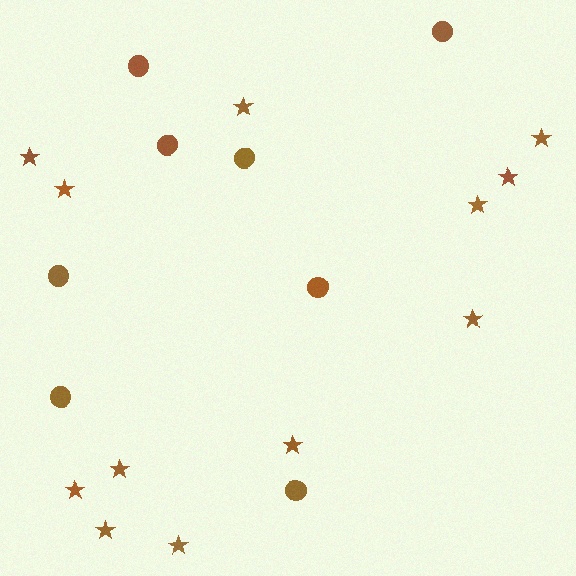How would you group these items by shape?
There are 2 groups: one group of circles (8) and one group of stars (12).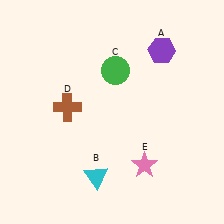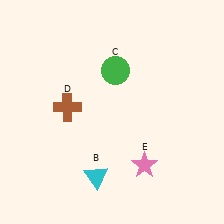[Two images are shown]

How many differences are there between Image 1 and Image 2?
There is 1 difference between the two images.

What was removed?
The purple hexagon (A) was removed in Image 2.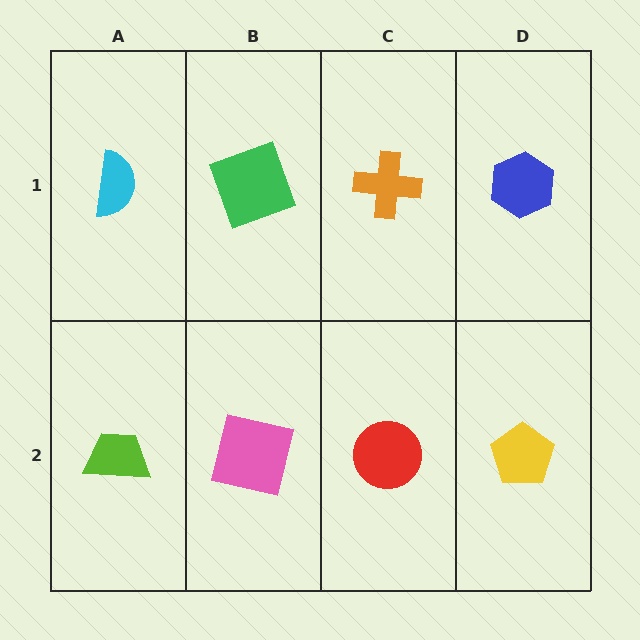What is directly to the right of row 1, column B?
An orange cross.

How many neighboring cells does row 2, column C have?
3.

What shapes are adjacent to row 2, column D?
A blue hexagon (row 1, column D), a red circle (row 2, column C).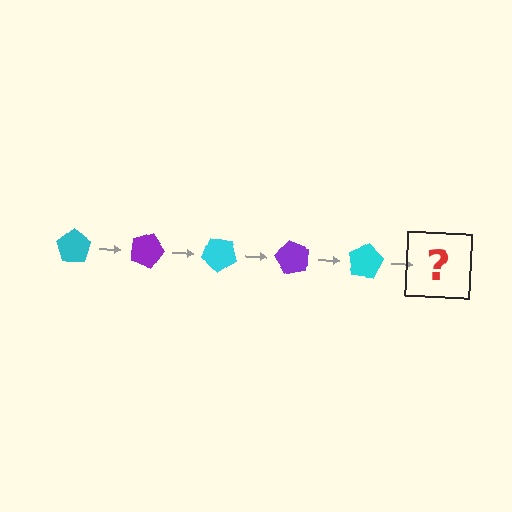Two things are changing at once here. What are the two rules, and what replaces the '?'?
The two rules are that it rotates 20 degrees each step and the color cycles through cyan and purple. The '?' should be a purple pentagon, rotated 100 degrees from the start.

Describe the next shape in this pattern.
It should be a purple pentagon, rotated 100 degrees from the start.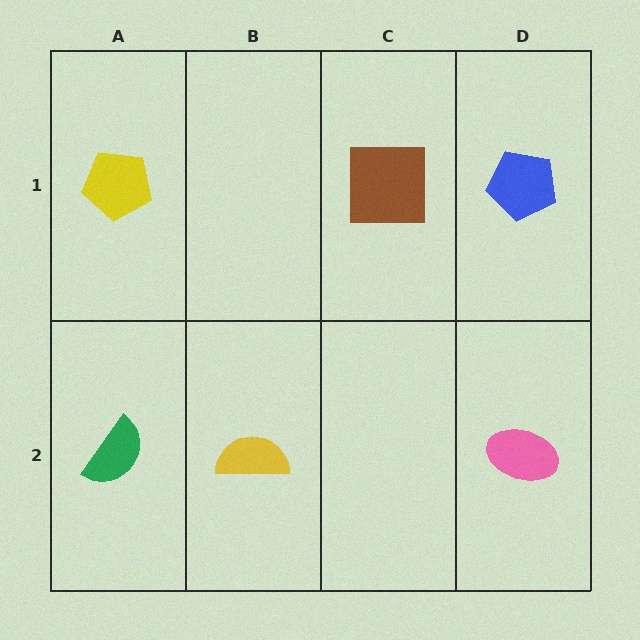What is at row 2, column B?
A yellow semicircle.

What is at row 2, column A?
A green semicircle.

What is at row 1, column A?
A yellow pentagon.